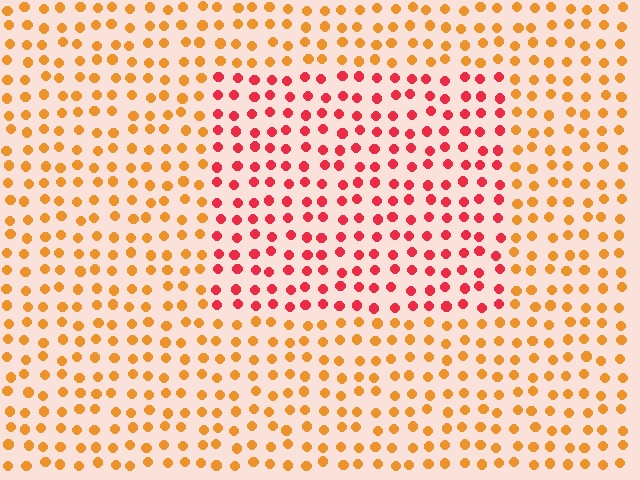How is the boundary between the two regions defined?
The boundary is defined purely by a slight shift in hue (about 41 degrees). Spacing, size, and orientation are identical on both sides.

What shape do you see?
I see a rectangle.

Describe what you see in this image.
The image is filled with small orange elements in a uniform arrangement. A rectangle-shaped region is visible where the elements are tinted to a slightly different hue, forming a subtle color boundary.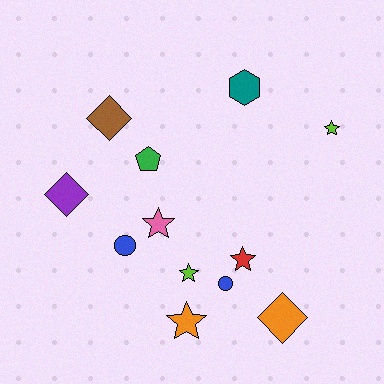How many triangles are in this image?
There are no triangles.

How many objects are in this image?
There are 12 objects.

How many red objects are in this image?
There is 1 red object.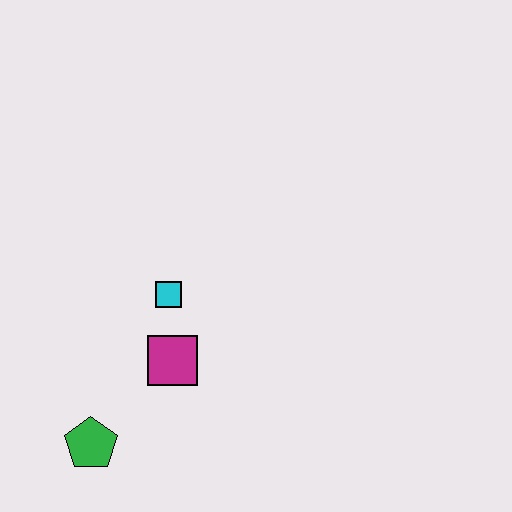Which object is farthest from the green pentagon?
The cyan square is farthest from the green pentagon.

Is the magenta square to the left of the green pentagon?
No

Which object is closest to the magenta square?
The cyan square is closest to the magenta square.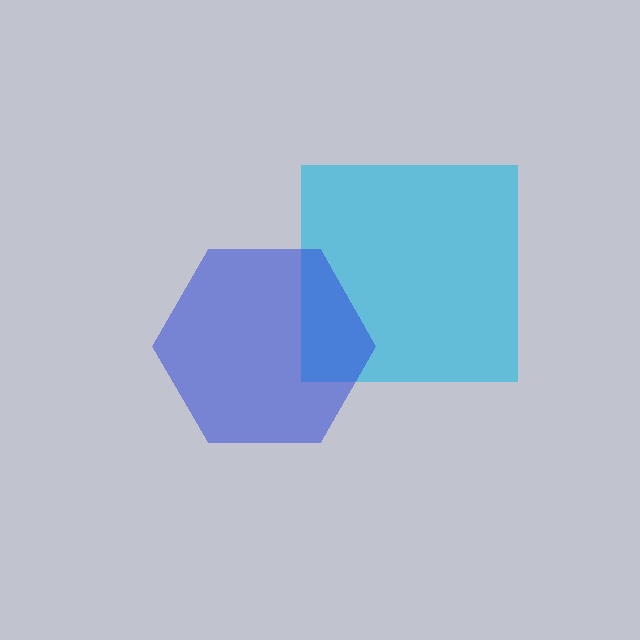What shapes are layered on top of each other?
The layered shapes are: a cyan square, a blue hexagon.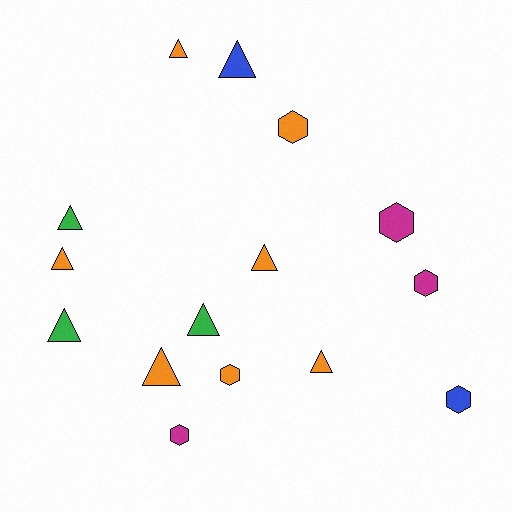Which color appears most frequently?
Orange, with 7 objects.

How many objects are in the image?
There are 15 objects.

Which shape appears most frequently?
Triangle, with 9 objects.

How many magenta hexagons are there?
There are 3 magenta hexagons.